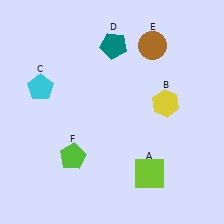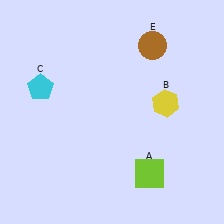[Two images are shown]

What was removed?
The teal pentagon (D), the lime pentagon (F) were removed in Image 2.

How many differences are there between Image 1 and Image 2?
There are 2 differences between the two images.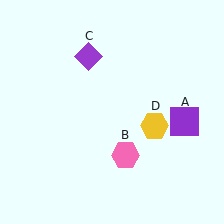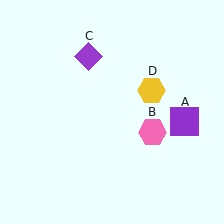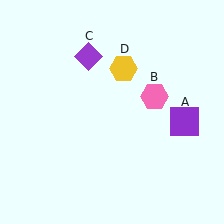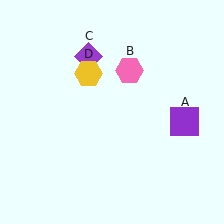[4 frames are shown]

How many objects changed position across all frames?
2 objects changed position: pink hexagon (object B), yellow hexagon (object D).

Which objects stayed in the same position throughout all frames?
Purple square (object A) and purple diamond (object C) remained stationary.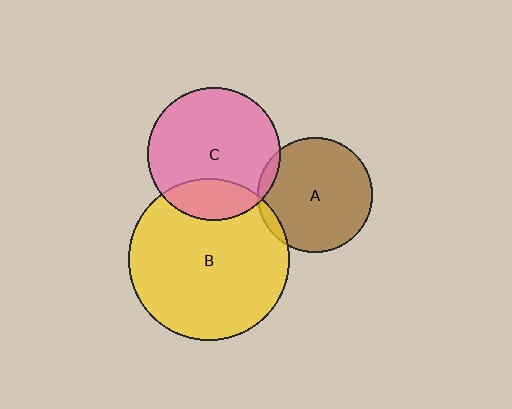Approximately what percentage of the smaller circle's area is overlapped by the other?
Approximately 5%.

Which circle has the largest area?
Circle B (yellow).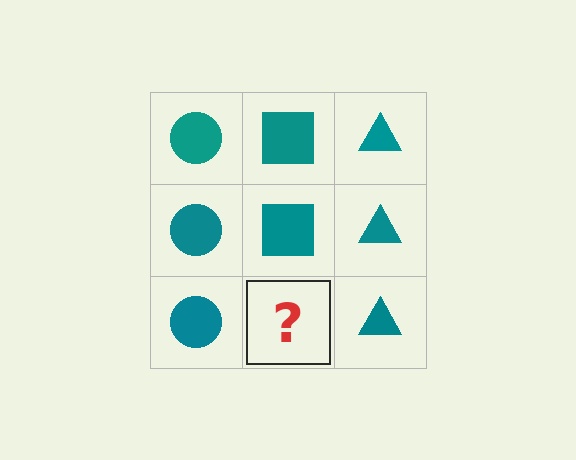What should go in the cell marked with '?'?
The missing cell should contain a teal square.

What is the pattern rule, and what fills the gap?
The rule is that each column has a consistent shape. The gap should be filled with a teal square.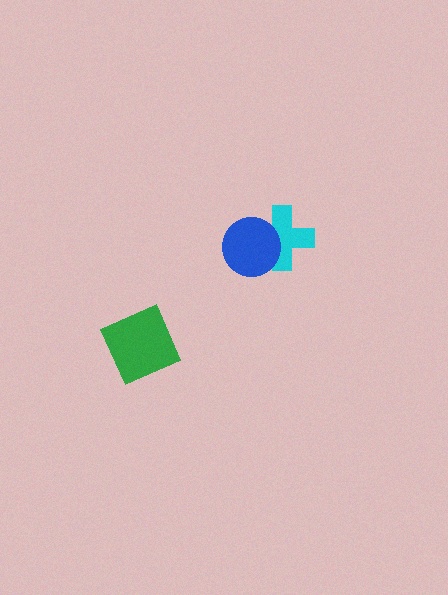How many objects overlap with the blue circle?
1 object overlaps with the blue circle.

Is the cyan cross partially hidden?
Yes, it is partially covered by another shape.